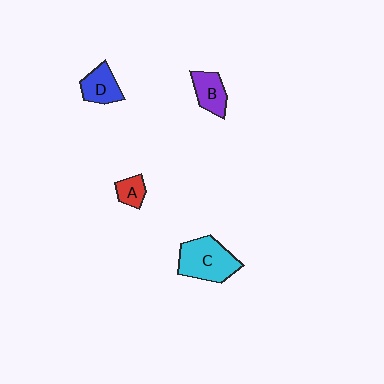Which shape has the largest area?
Shape C (cyan).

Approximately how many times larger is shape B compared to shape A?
Approximately 1.6 times.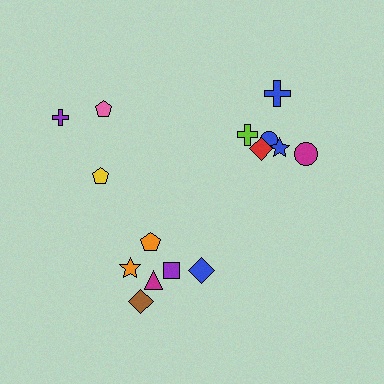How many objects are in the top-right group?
There are 6 objects.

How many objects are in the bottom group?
There are 6 objects.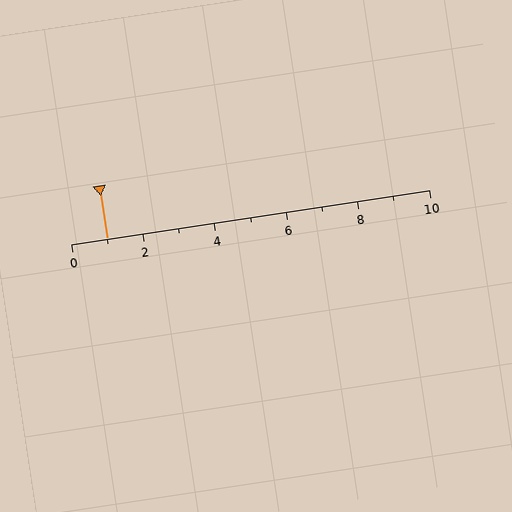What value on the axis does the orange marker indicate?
The marker indicates approximately 1.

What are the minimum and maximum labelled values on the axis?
The axis runs from 0 to 10.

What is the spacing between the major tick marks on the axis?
The major ticks are spaced 2 apart.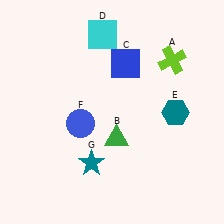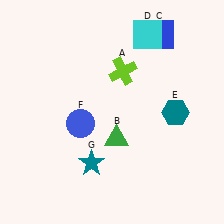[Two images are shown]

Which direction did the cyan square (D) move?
The cyan square (D) moved right.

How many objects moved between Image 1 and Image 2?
3 objects moved between the two images.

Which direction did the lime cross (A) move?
The lime cross (A) moved left.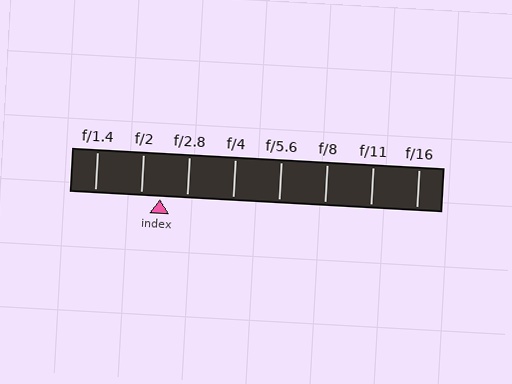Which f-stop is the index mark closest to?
The index mark is closest to f/2.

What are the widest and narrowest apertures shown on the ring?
The widest aperture shown is f/1.4 and the narrowest is f/16.